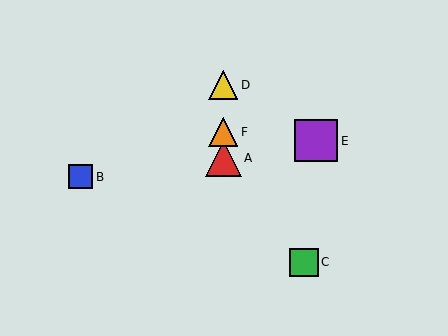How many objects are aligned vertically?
3 objects (A, D, F) are aligned vertically.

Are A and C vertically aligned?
No, A is at x≈223 and C is at x≈304.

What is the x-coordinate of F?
Object F is at x≈223.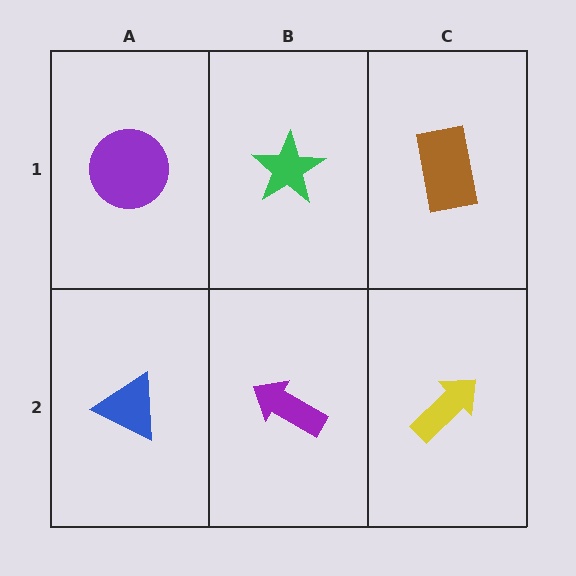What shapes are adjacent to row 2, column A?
A purple circle (row 1, column A), a purple arrow (row 2, column B).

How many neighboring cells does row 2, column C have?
2.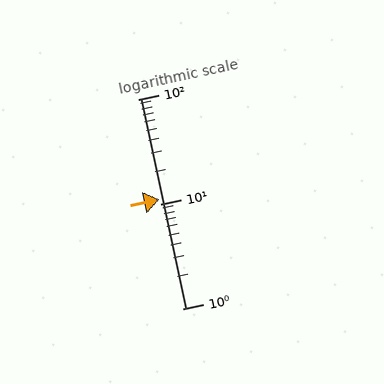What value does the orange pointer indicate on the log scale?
The pointer indicates approximately 11.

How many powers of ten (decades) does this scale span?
The scale spans 2 decades, from 1 to 100.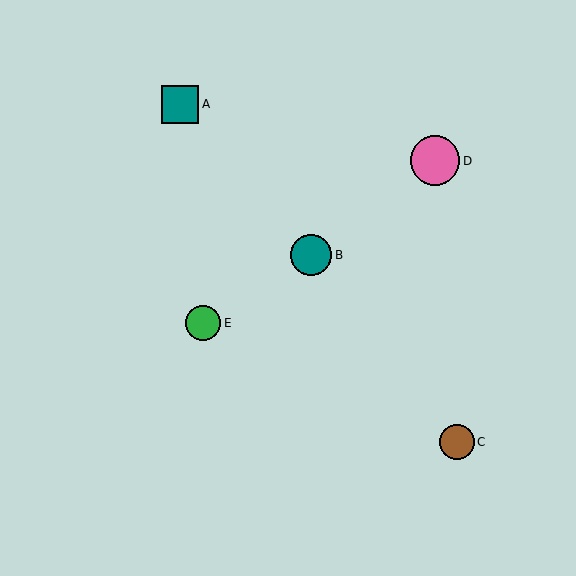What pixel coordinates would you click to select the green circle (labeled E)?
Click at (203, 323) to select the green circle E.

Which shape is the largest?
The pink circle (labeled D) is the largest.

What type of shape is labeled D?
Shape D is a pink circle.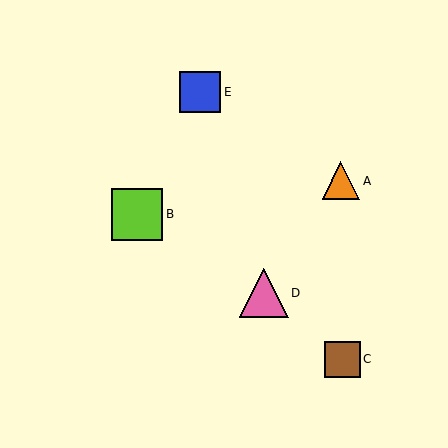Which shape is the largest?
The lime square (labeled B) is the largest.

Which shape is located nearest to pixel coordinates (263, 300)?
The pink triangle (labeled D) at (264, 293) is nearest to that location.